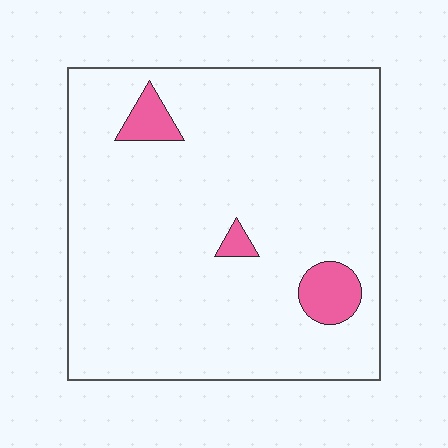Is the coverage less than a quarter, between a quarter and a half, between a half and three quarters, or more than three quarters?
Less than a quarter.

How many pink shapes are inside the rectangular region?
3.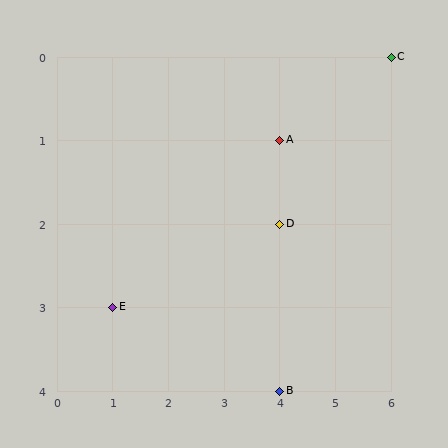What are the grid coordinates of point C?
Point C is at grid coordinates (6, 0).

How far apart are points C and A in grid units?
Points C and A are 2 columns and 1 row apart (about 2.2 grid units diagonally).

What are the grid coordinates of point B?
Point B is at grid coordinates (4, 4).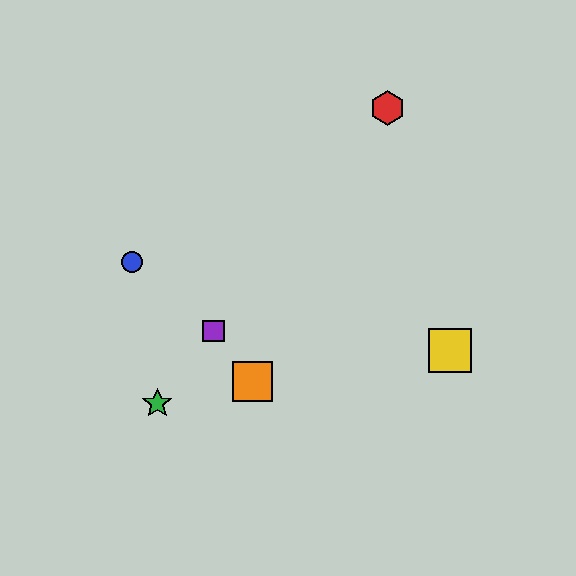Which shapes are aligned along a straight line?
The red hexagon, the green star, the purple square are aligned along a straight line.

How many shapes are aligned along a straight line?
3 shapes (the red hexagon, the green star, the purple square) are aligned along a straight line.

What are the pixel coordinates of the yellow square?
The yellow square is at (450, 350).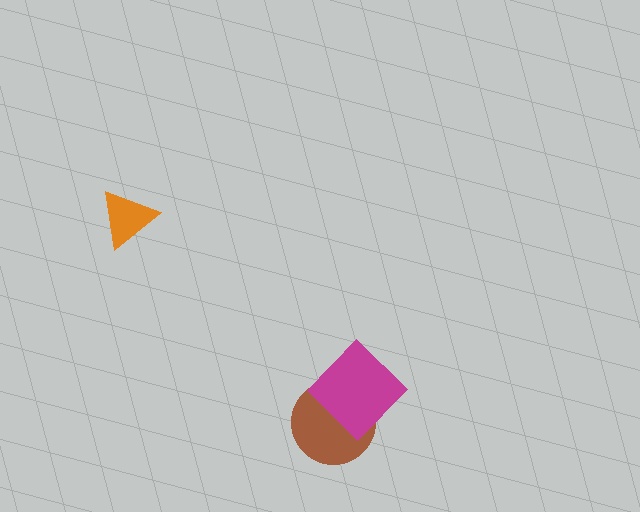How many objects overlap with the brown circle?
1 object overlaps with the brown circle.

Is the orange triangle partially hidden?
No, no other shape covers it.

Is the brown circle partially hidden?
Yes, it is partially covered by another shape.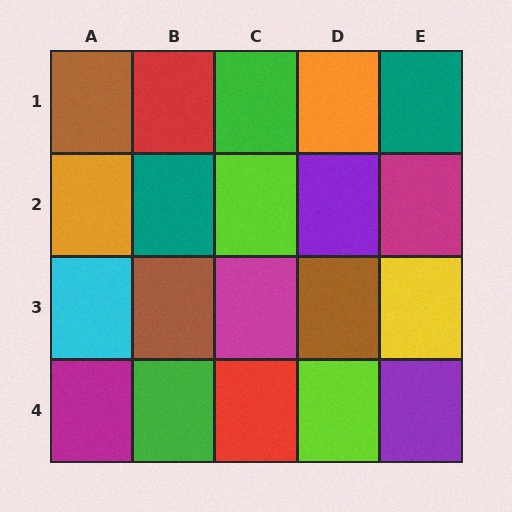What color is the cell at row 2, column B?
Teal.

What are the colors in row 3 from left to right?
Cyan, brown, magenta, brown, yellow.